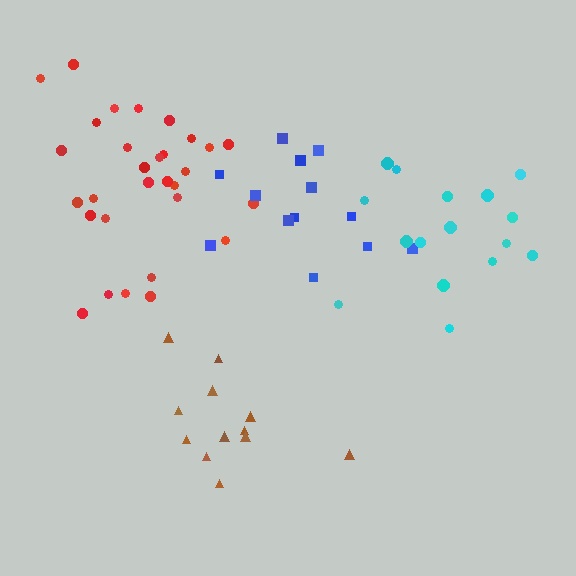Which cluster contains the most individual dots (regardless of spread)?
Red (30).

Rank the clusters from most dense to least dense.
red, blue, brown, cyan.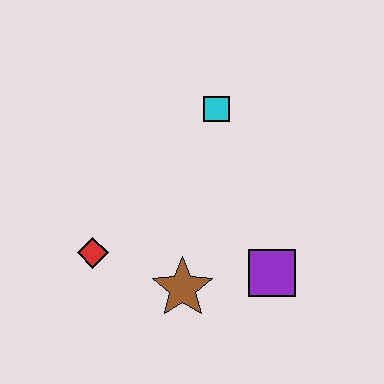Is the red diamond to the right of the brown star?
No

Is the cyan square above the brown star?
Yes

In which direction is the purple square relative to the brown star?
The purple square is to the right of the brown star.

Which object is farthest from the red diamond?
The cyan square is farthest from the red diamond.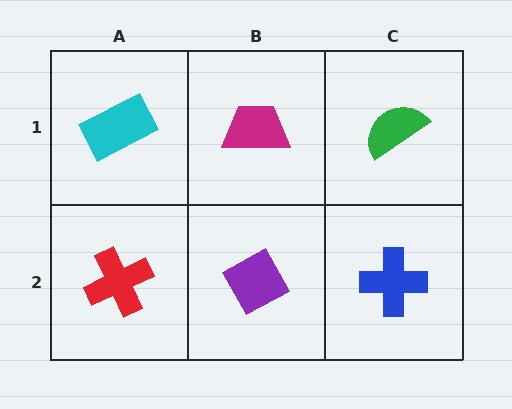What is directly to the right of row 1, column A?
A magenta trapezoid.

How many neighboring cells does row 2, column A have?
2.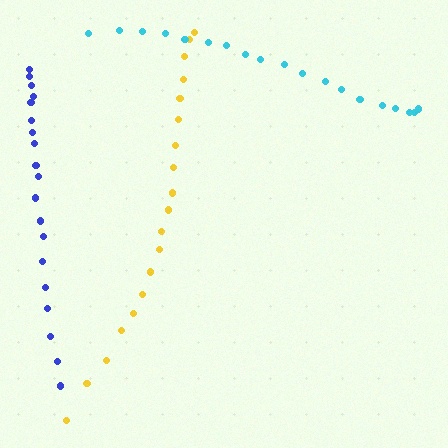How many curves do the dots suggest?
There are 3 distinct paths.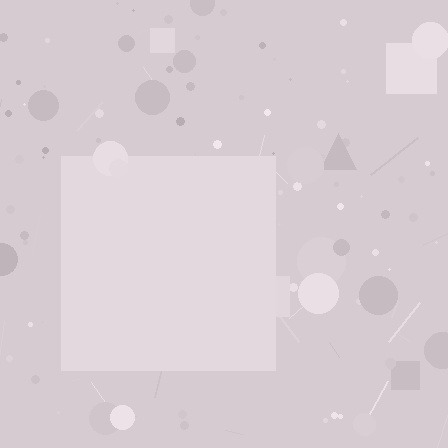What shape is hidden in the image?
A square is hidden in the image.